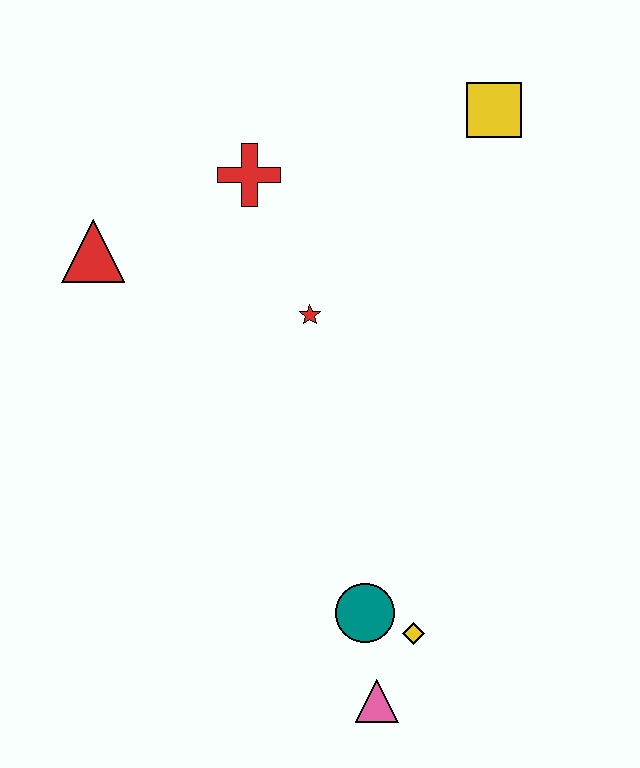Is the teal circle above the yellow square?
No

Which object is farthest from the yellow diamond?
The yellow square is farthest from the yellow diamond.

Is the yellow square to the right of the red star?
Yes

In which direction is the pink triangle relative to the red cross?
The pink triangle is below the red cross.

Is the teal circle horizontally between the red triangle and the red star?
No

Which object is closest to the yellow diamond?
The teal circle is closest to the yellow diamond.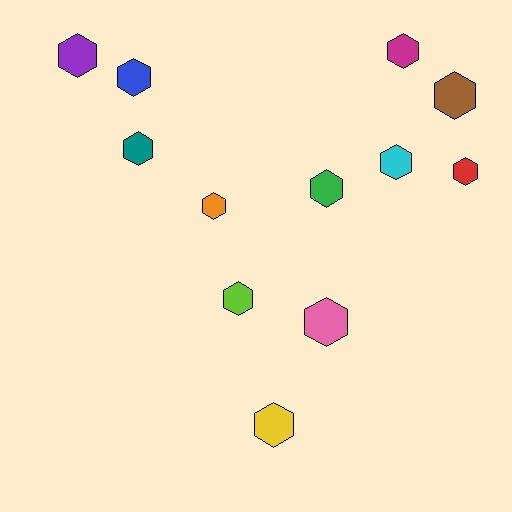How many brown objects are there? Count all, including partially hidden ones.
There is 1 brown object.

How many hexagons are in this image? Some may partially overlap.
There are 12 hexagons.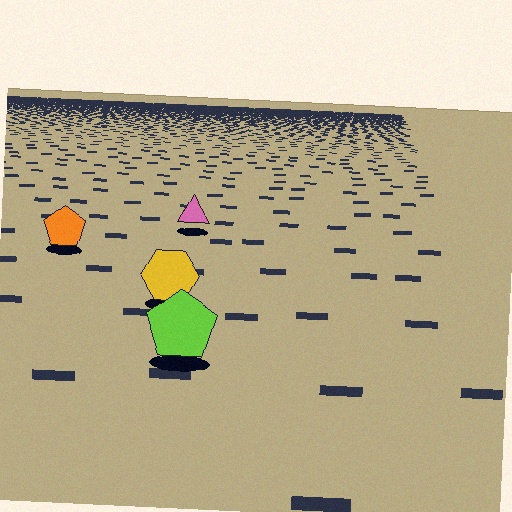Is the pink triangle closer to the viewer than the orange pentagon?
No. The orange pentagon is closer — you can tell from the texture gradient: the ground texture is coarser near it.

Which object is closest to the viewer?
The lime pentagon is closest. The texture marks near it are larger and more spread out.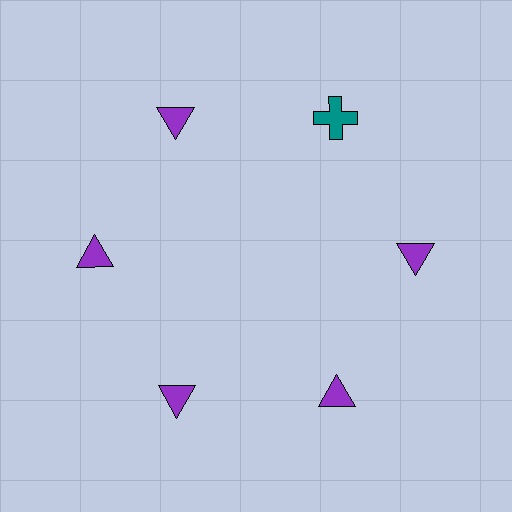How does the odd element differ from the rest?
It differs in both color (teal instead of purple) and shape (cross instead of triangle).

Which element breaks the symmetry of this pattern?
The teal cross at roughly the 1 o'clock position breaks the symmetry. All other shapes are purple triangles.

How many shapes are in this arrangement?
There are 6 shapes arranged in a ring pattern.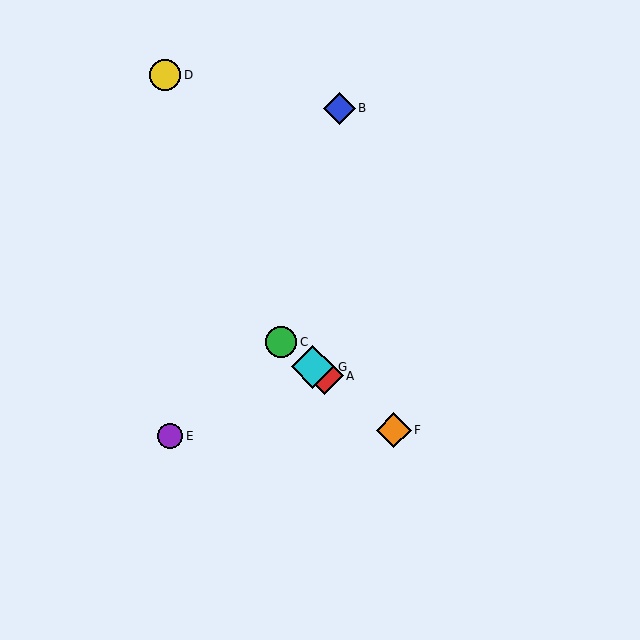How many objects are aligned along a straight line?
4 objects (A, C, F, G) are aligned along a straight line.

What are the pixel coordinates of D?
Object D is at (165, 75).